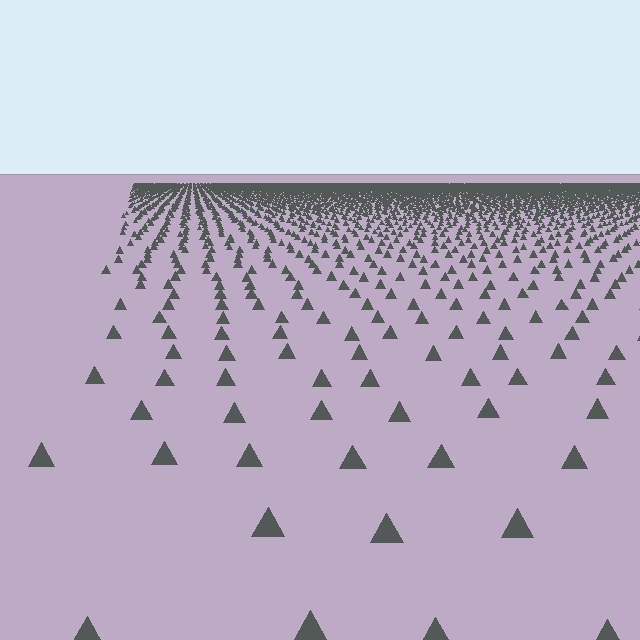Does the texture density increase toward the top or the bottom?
Density increases toward the top.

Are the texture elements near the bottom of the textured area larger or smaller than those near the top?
Larger. Near the bottom, elements are closer to the viewer and appear at a bigger on-screen size.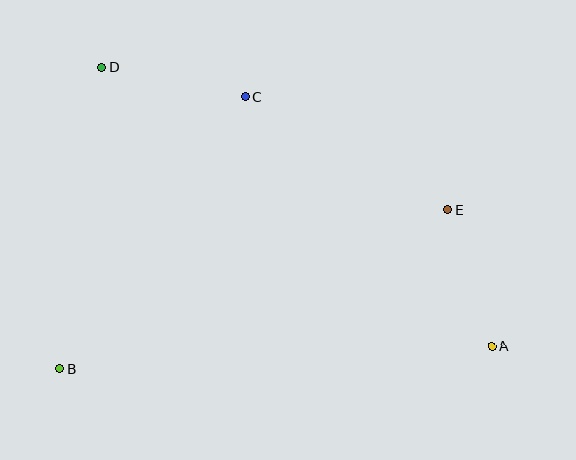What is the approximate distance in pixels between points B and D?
The distance between B and D is approximately 305 pixels.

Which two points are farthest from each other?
Points A and D are farthest from each other.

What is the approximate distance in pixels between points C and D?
The distance between C and D is approximately 147 pixels.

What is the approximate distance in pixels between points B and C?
The distance between B and C is approximately 330 pixels.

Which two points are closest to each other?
Points A and E are closest to each other.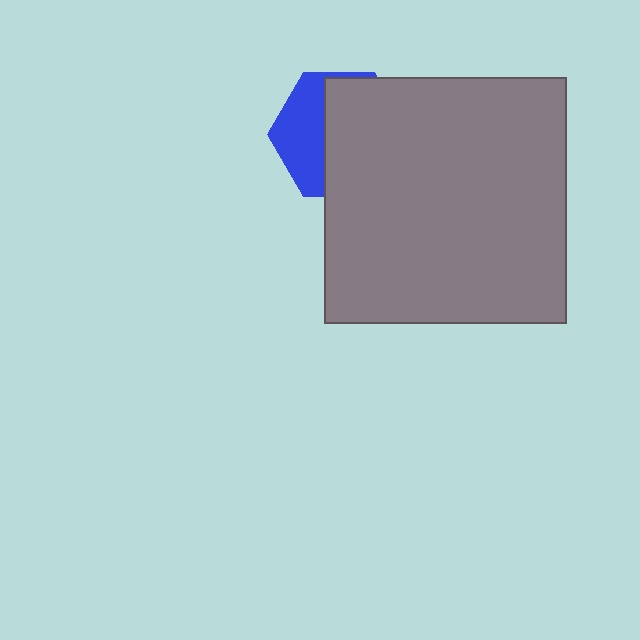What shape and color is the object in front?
The object in front is a gray rectangle.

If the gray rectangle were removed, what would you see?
You would see the complete blue hexagon.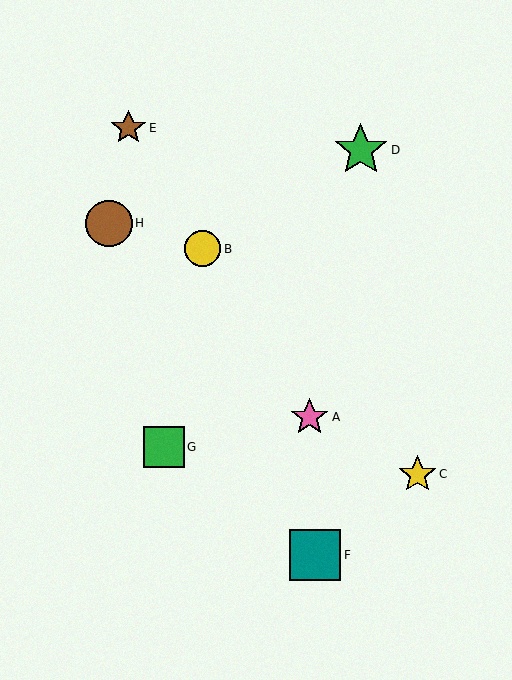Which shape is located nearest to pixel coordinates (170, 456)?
The green square (labeled G) at (164, 447) is nearest to that location.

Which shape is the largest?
The green star (labeled D) is the largest.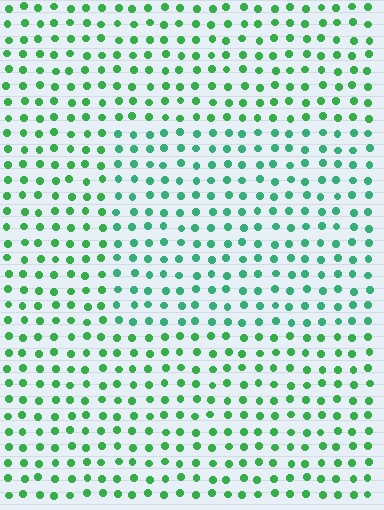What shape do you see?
I see a rectangle.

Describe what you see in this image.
The image is filled with small green elements in a uniform arrangement. A rectangle-shaped region is visible where the elements are tinted to a slightly different hue, forming a subtle color boundary.